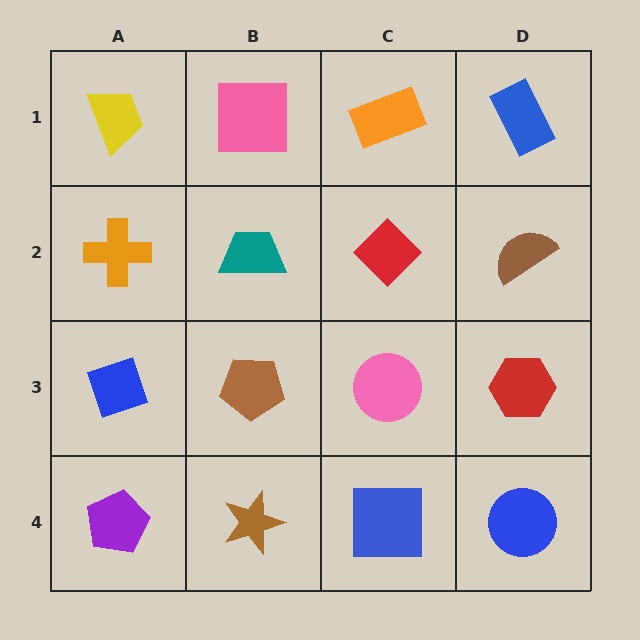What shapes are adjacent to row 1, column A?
An orange cross (row 2, column A), a pink square (row 1, column B).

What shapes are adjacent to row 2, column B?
A pink square (row 1, column B), a brown pentagon (row 3, column B), an orange cross (row 2, column A), a red diamond (row 2, column C).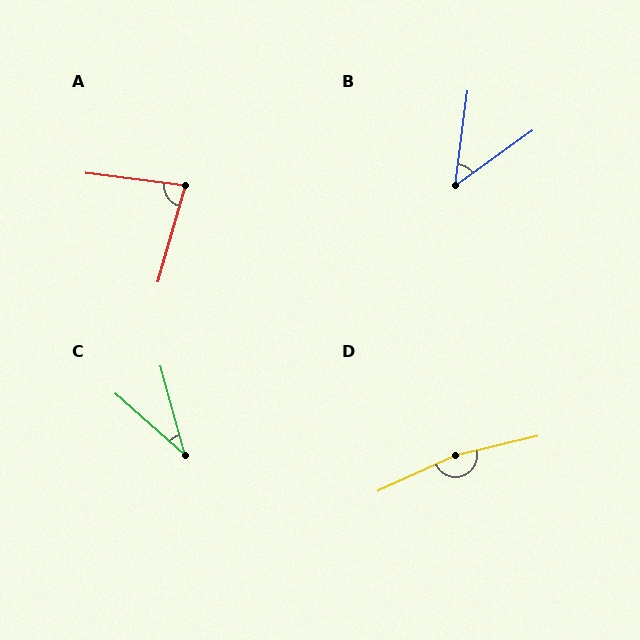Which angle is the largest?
D, at approximately 169 degrees.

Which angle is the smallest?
C, at approximately 33 degrees.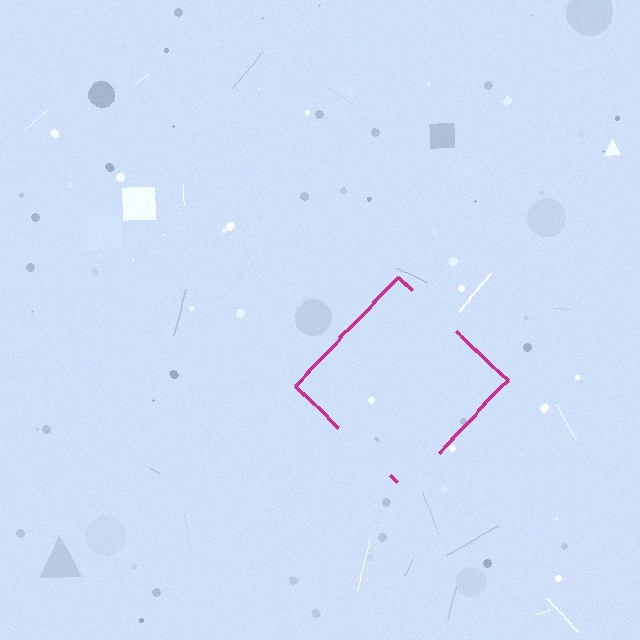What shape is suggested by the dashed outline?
The dashed outline suggests a diamond.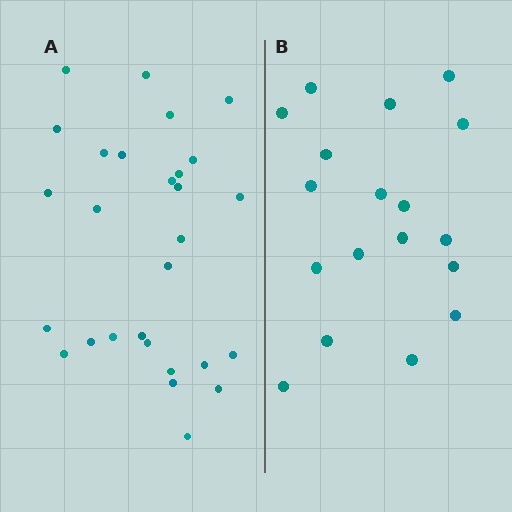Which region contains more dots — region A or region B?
Region A (the left region) has more dots.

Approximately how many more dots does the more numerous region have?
Region A has roughly 10 or so more dots than region B.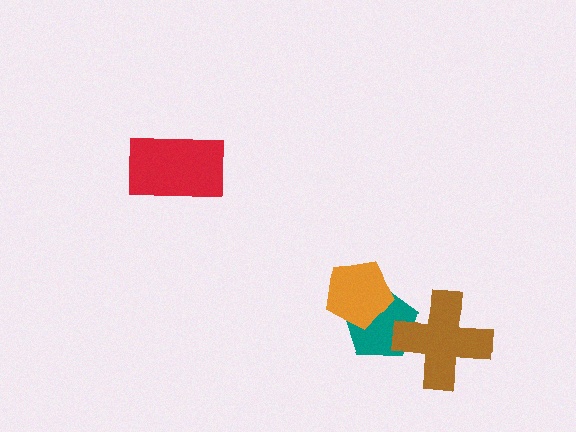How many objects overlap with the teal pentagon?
2 objects overlap with the teal pentagon.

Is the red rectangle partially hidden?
No, no other shape covers it.